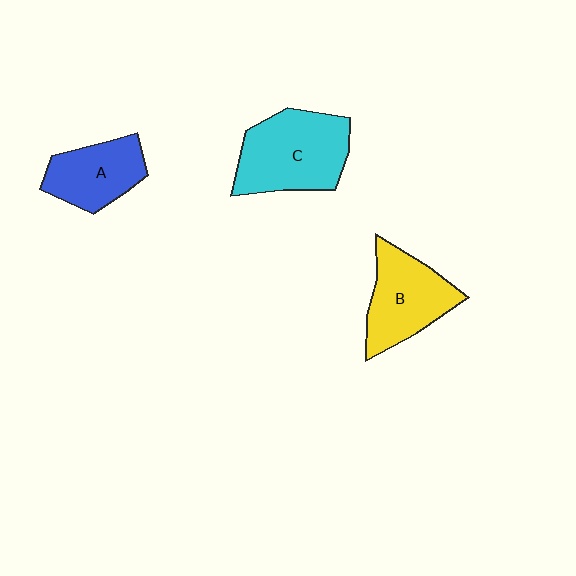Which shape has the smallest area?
Shape A (blue).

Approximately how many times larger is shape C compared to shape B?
Approximately 1.2 times.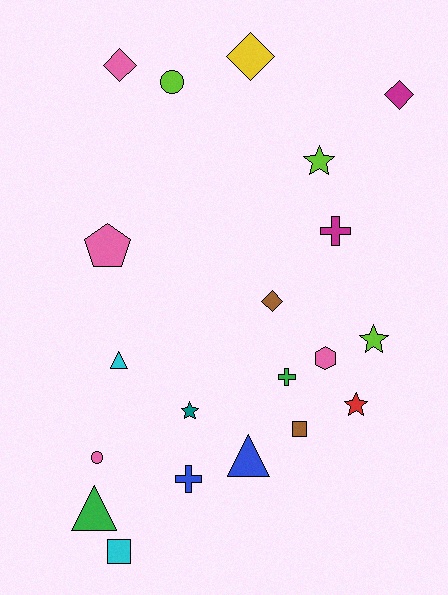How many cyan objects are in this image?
There are 2 cyan objects.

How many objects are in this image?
There are 20 objects.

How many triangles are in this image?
There are 3 triangles.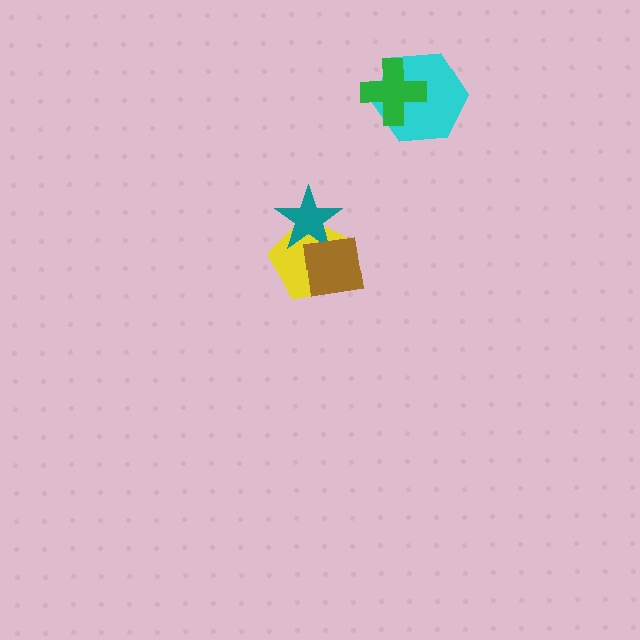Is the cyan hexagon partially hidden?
Yes, it is partially covered by another shape.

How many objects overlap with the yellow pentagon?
2 objects overlap with the yellow pentagon.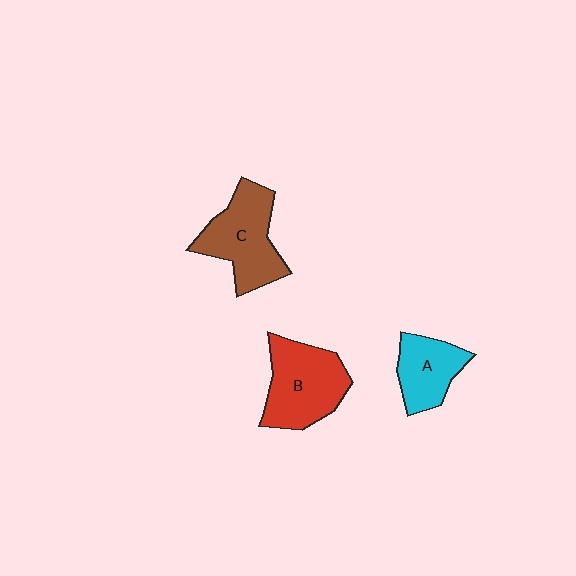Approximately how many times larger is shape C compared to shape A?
Approximately 1.5 times.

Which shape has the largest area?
Shape B (red).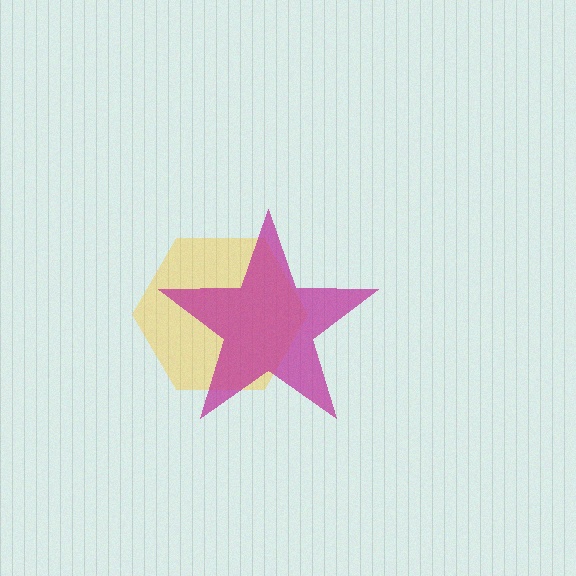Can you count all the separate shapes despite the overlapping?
Yes, there are 2 separate shapes.